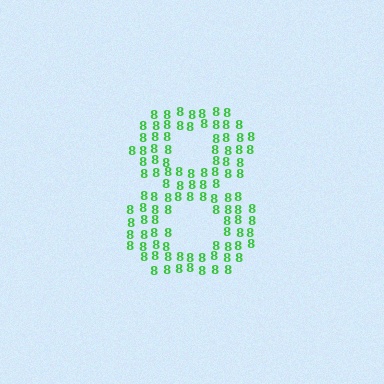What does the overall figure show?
The overall figure shows the digit 8.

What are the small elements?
The small elements are digit 8's.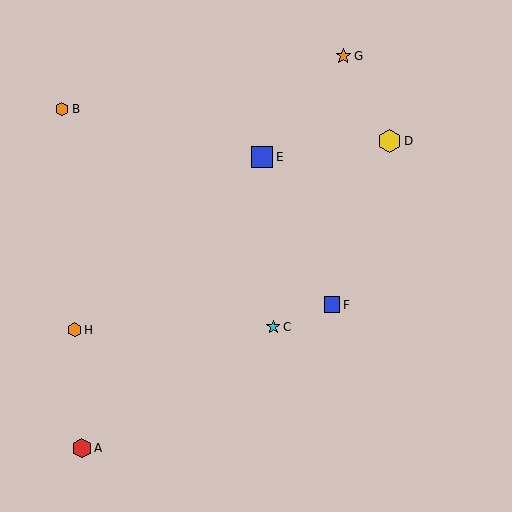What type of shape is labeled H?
Shape H is an orange hexagon.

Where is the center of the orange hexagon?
The center of the orange hexagon is at (62, 109).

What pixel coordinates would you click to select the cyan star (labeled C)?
Click at (273, 327) to select the cyan star C.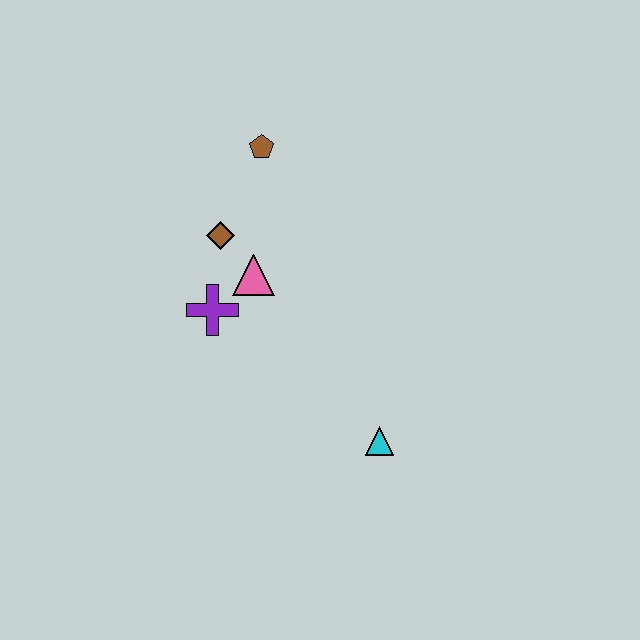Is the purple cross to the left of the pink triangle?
Yes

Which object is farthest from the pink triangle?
The cyan triangle is farthest from the pink triangle.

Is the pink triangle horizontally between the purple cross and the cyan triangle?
Yes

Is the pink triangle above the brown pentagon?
No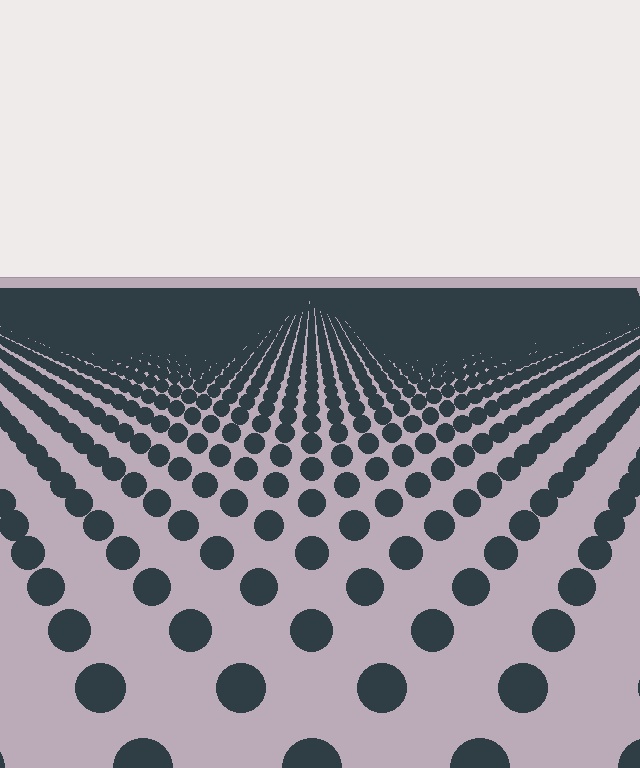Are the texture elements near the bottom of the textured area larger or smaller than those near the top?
Larger. Near the bottom, elements are closer to the viewer and appear at a bigger on-screen size.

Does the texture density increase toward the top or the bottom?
Density increases toward the top.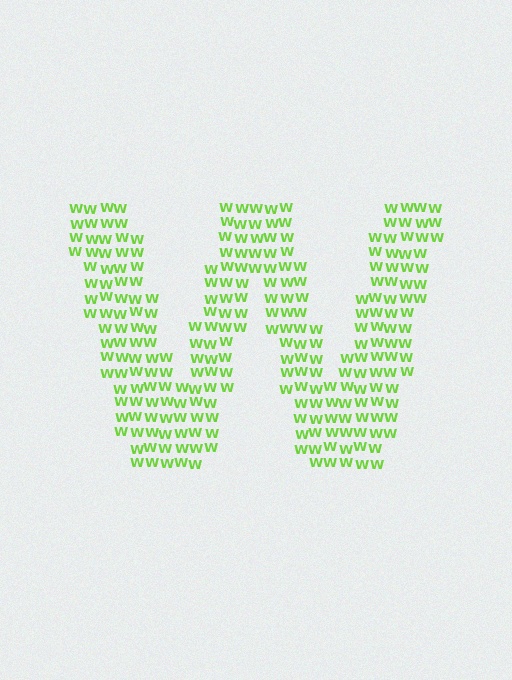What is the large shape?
The large shape is the letter W.